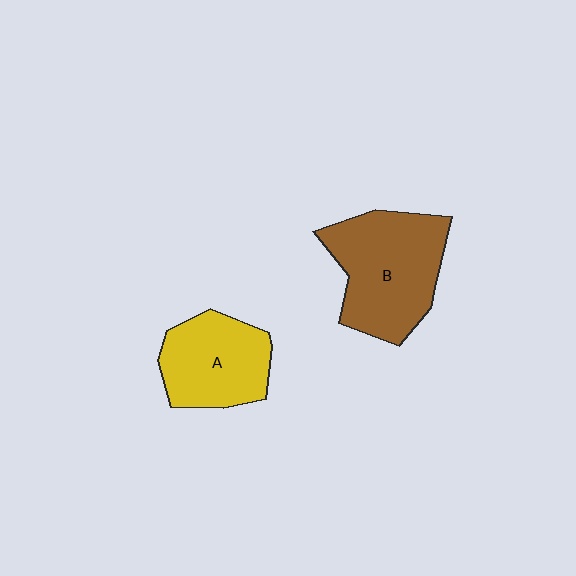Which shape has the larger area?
Shape B (brown).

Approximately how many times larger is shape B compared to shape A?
Approximately 1.3 times.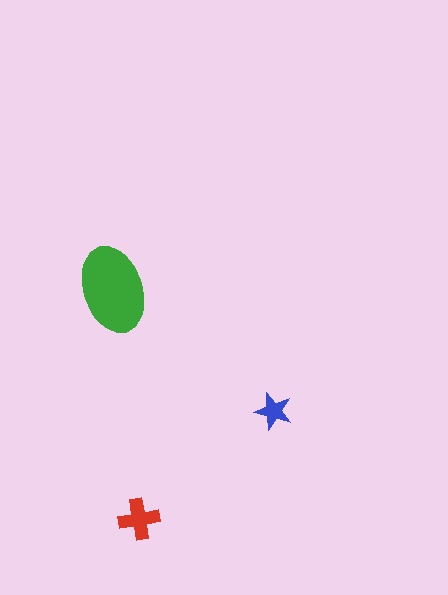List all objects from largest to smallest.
The green ellipse, the red cross, the blue star.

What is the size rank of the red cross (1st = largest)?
2nd.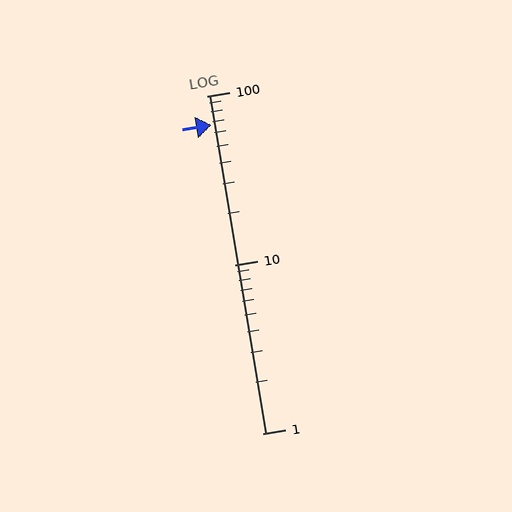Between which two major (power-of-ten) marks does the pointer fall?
The pointer is between 10 and 100.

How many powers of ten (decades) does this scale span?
The scale spans 2 decades, from 1 to 100.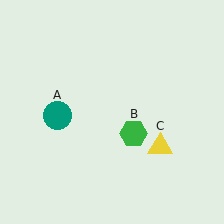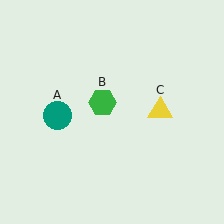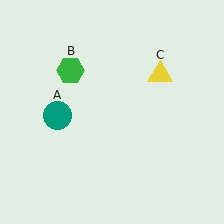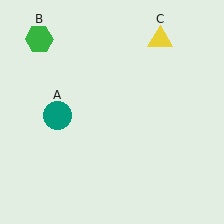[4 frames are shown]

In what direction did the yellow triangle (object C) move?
The yellow triangle (object C) moved up.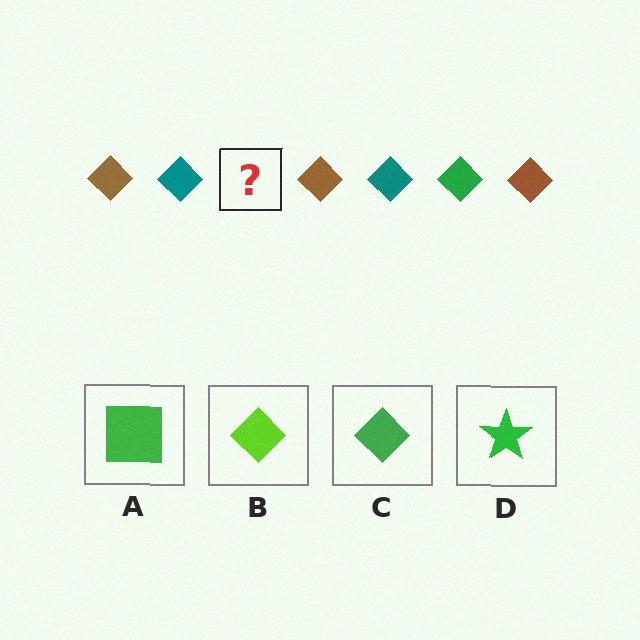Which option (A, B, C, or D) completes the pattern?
C.